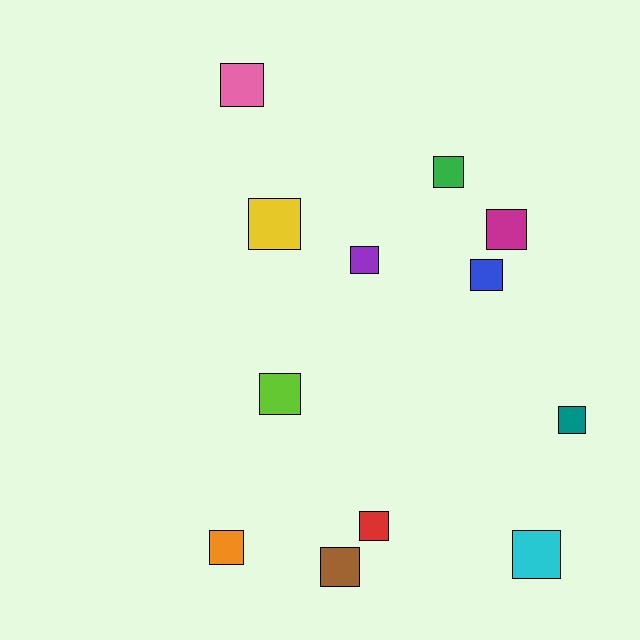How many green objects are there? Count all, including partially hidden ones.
There is 1 green object.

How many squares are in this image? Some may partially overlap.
There are 12 squares.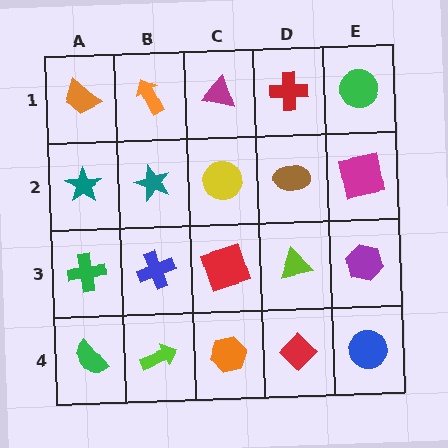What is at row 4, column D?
A red diamond.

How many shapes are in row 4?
5 shapes.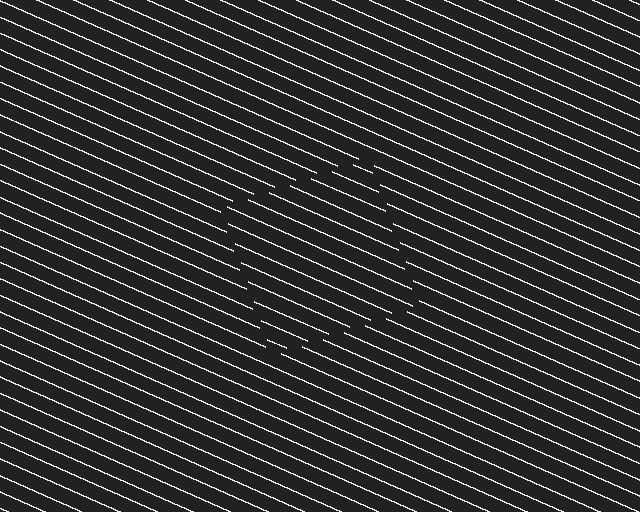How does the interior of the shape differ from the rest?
The interior of the shape contains the same grating, shifted by half a period — the contour is defined by the phase discontinuity where line-ends from the inner and outer gratings abut.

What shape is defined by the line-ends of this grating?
An illusory square. The interior of the shape contains the same grating, shifted by half a period — the contour is defined by the phase discontinuity where line-ends from the inner and outer gratings abut.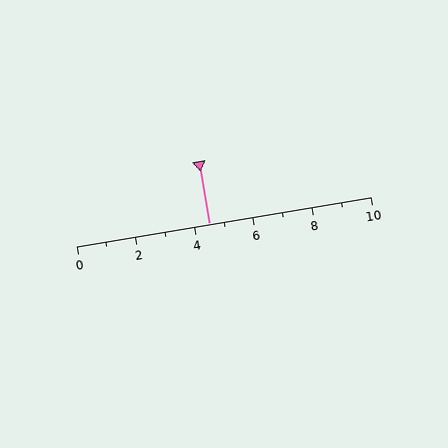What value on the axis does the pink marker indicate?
The marker indicates approximately 4.5.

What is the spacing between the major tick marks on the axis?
The major ticks are spaced 2 apart.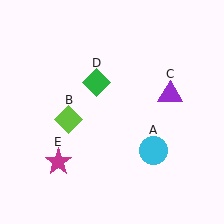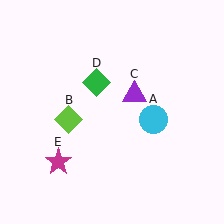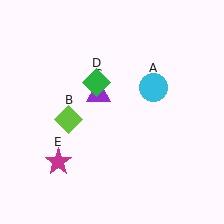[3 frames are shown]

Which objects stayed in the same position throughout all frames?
Lime diamond (object B) and green diamond (object D) and magenta star (object E) remained stationary.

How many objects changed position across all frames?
2 objects changed position: cyan circle (object A), purple triangle (object C).